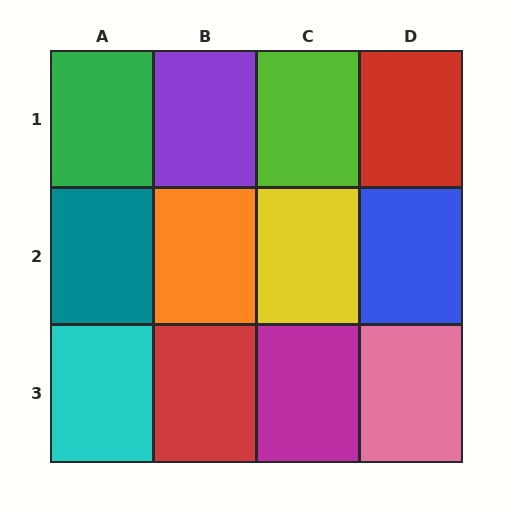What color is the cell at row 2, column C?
Yellow.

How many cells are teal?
1 cell is teal.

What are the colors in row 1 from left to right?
Green, purple, lime, red.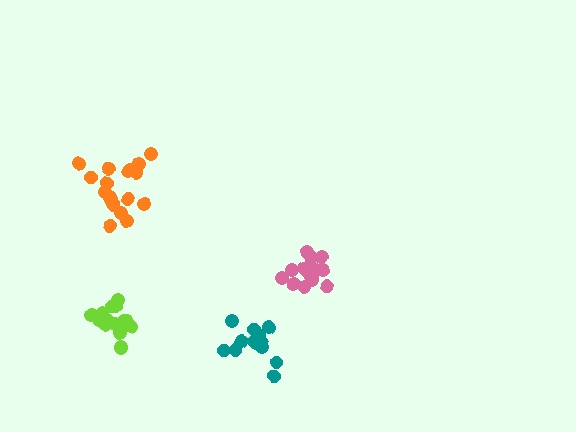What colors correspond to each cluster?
The clusters are colored: orange, lime, teal, pink.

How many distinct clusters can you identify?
There are 4 distinct clusters.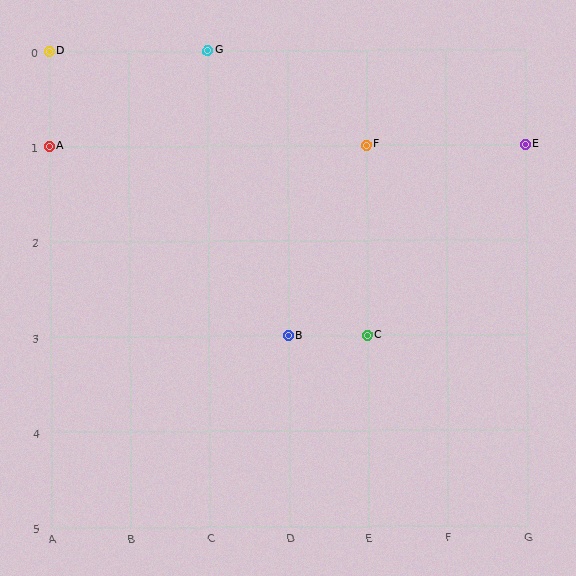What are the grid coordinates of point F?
Point F is at grid coordinates (E, 1).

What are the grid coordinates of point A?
Point A is at grid coordinates (A, 1).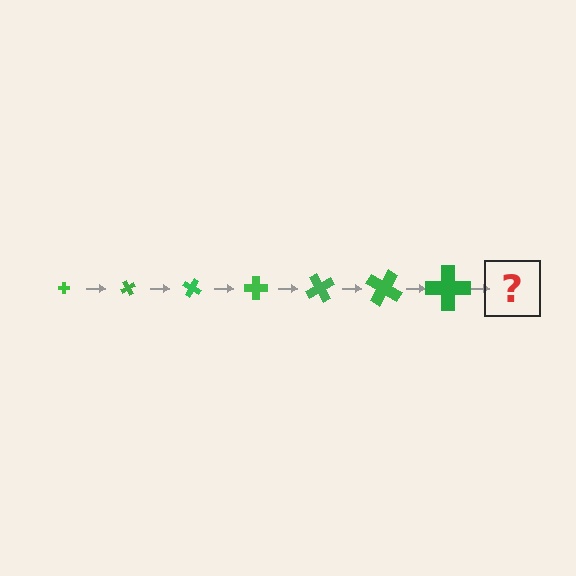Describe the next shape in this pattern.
It should be a cross, larger than the previous one and rotated 420 degrees from the start.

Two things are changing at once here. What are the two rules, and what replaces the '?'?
The two rules are that the cross grows larger each step and it rotates 60 degrees each step. The '?' should be a cross, larger than the previous one and rotated 420 degrees from the start.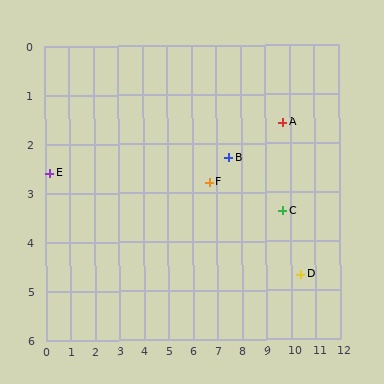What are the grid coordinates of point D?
Point D is at approximately (10.4, 4.7).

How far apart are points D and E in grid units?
Points D and E are about 10.4 grid units apart.